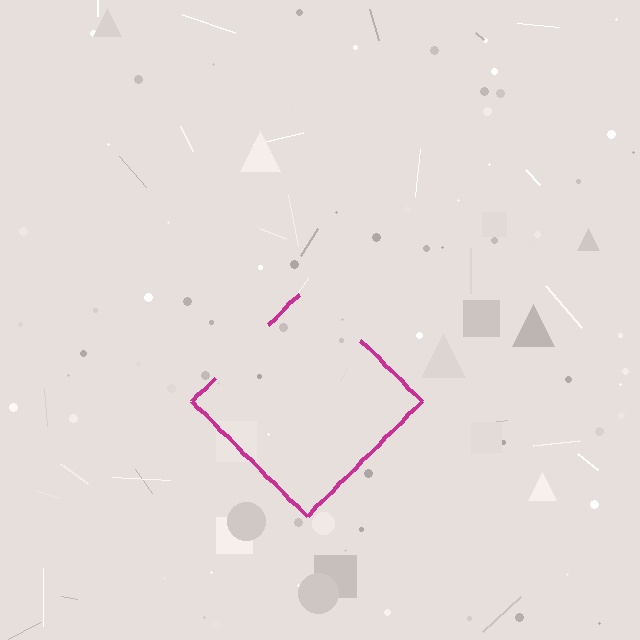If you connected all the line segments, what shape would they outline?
They would outline a diamond.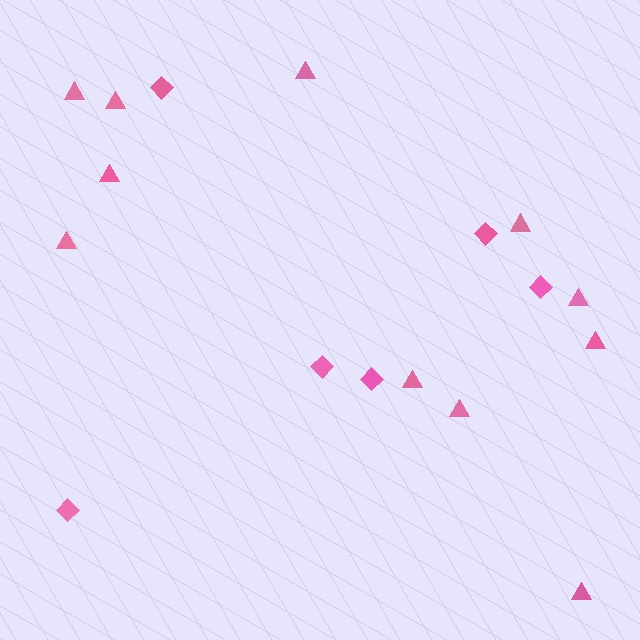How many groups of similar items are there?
There are 2 groups: one group of triangles (11) and one group of diamonds (6).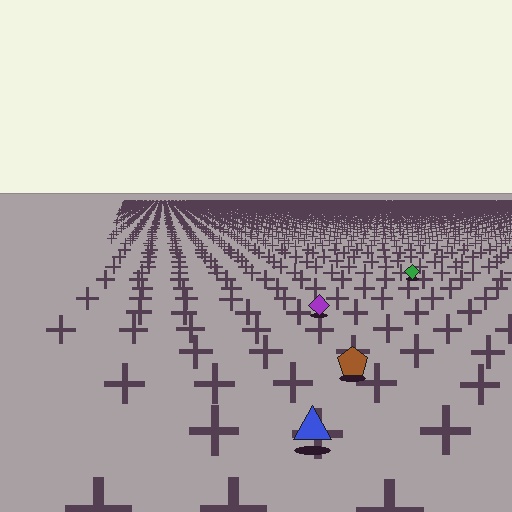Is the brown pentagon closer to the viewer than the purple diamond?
Yes. The brown pentagon is closer — you can tell from the texture gradient: the ground texture is coarser near it.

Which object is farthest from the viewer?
The green diamond is farthest from the viewer. It appears smaller and the ground texture around it is denser.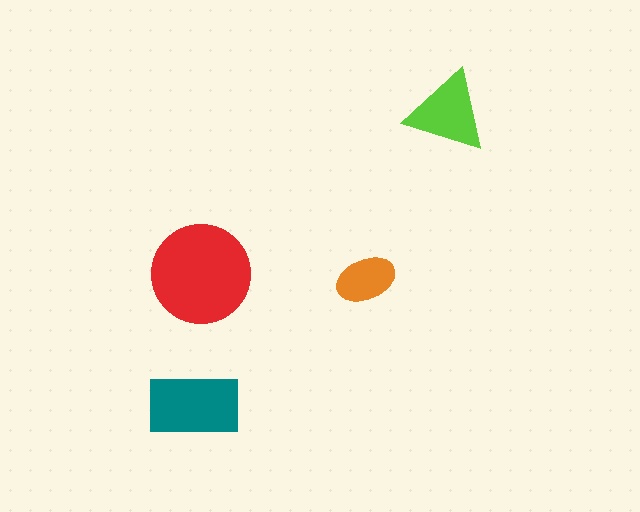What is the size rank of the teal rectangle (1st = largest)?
2nd.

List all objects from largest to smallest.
The red circle, the teal rectangle, the lime triangle, the orange ellipse.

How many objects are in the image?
There are 4 objects in the image.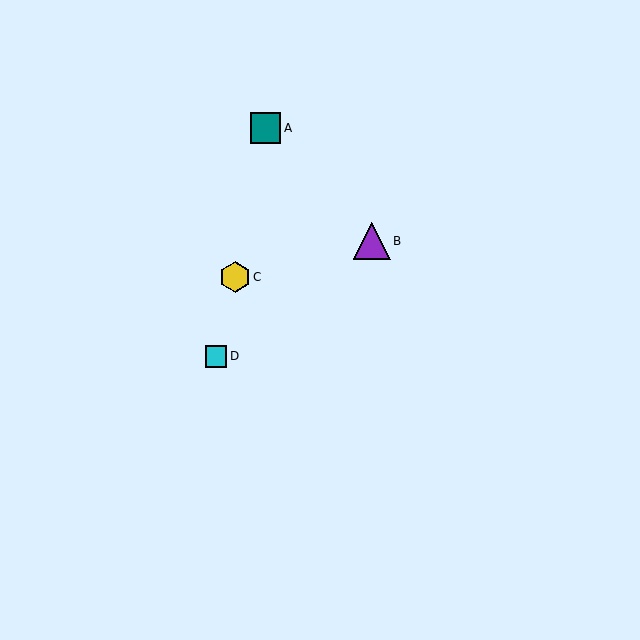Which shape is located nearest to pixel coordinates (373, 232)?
The purple triangle (labeled B) at (372, 241) is nearest to that location.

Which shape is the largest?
The purple triangle (labeled B) is the largest.